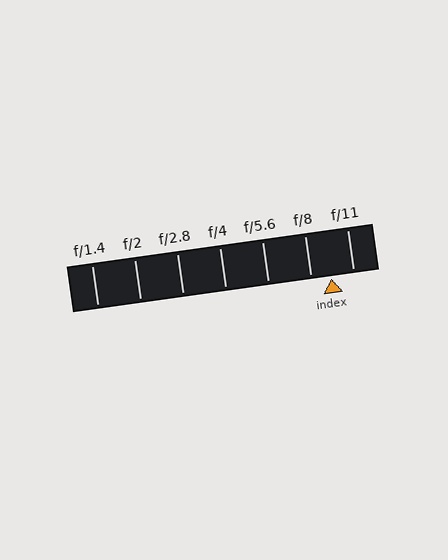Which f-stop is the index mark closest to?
The index mark is closest to f/8.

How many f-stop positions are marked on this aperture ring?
There are 7 f-stop positions marked.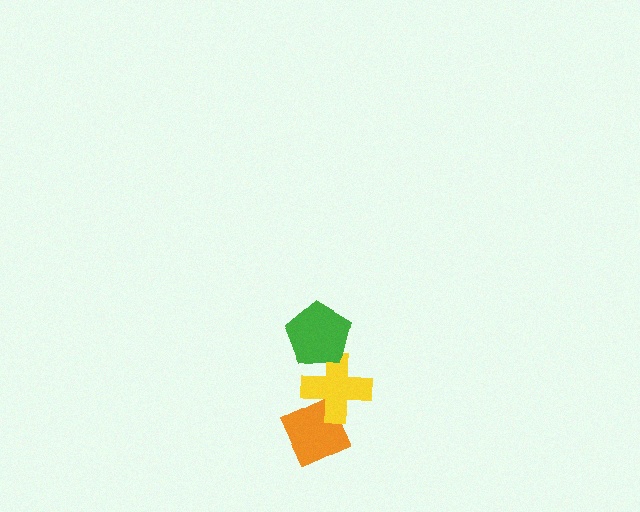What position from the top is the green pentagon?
The green pentagon is 1st from the top.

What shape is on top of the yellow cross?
The green pentagon is on top of the yellow cross.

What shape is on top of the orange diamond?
The yellow cross is on top of the orange diamond.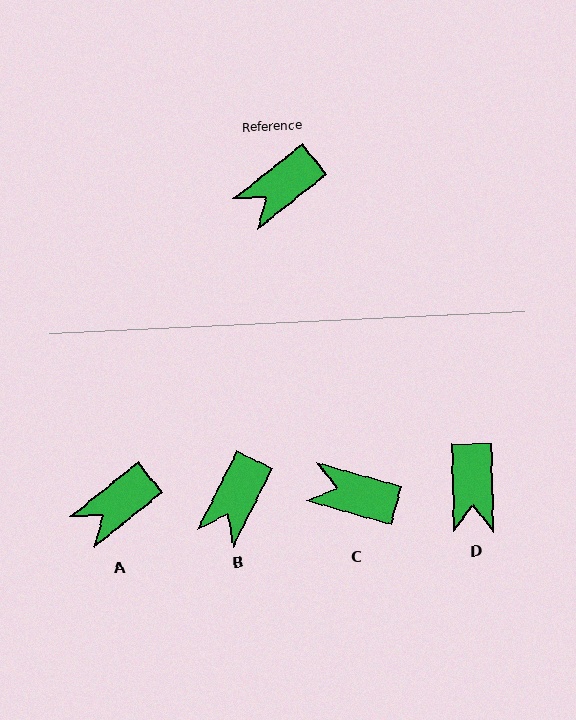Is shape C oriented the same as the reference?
No, it is off by about 54 degrees.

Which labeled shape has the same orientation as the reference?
A.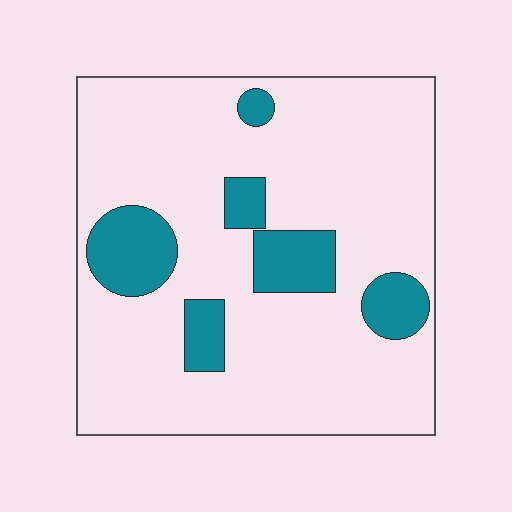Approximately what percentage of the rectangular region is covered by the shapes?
Approximately 15%.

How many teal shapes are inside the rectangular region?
6.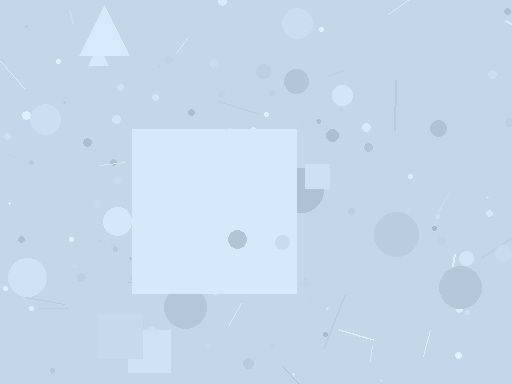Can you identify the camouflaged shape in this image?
The camouflaged shape is a square.